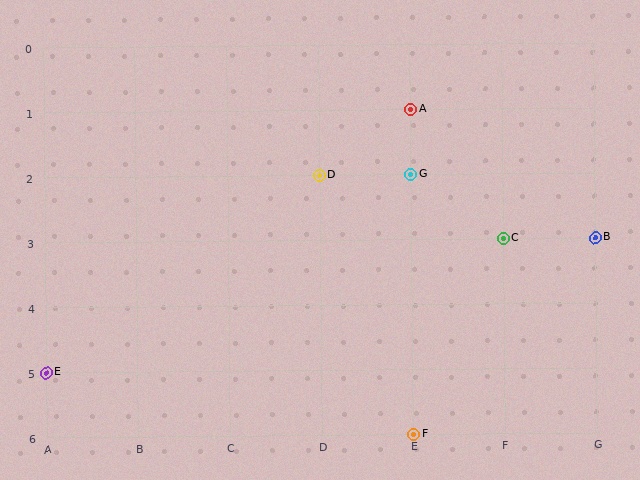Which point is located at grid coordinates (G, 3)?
Point B is at (G, 3).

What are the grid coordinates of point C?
Point C is at grid coordinates (F, 3).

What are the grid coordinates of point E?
Point E is at grid coordinates (A, 5).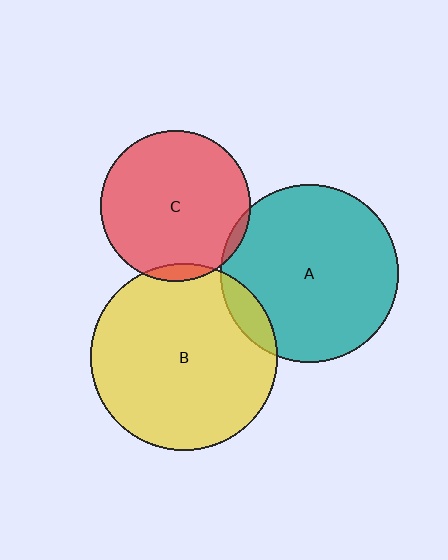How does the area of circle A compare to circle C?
Approximately 1.4 times.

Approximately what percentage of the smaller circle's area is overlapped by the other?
Approximately 5%.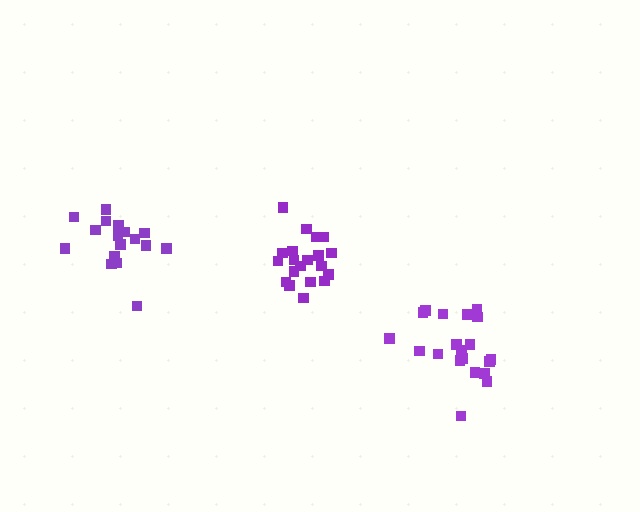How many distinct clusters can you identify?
There are 3 distinct clusters.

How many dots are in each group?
Group 1: 20 dots, Group 2: 17 dots, Group 3: 20 dots (57 total).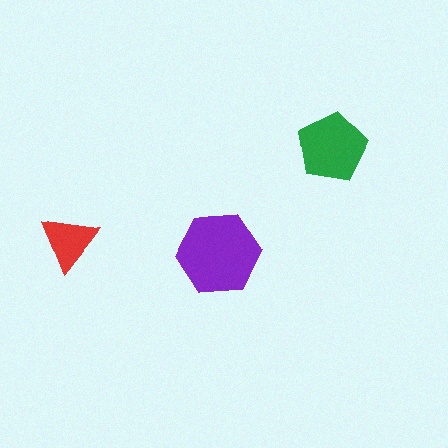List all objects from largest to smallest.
The purple hexagon, the green pentagon, the red triangle.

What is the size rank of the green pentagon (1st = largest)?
2nd.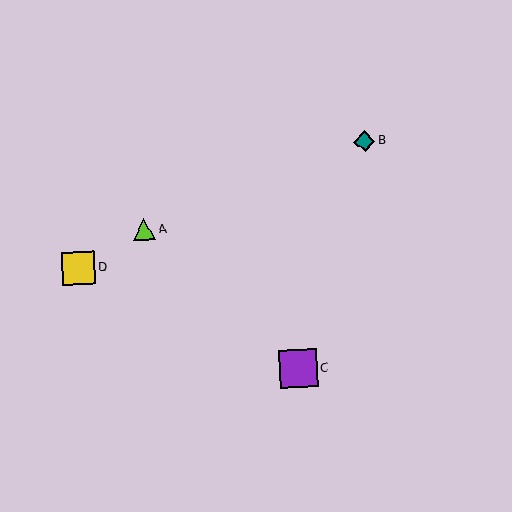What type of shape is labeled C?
Shape C is a purple square.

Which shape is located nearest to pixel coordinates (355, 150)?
The teal diamond (labeled B) at (364, 141) is nearest to that location.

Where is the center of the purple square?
The center of the purple square is at (299, 369).